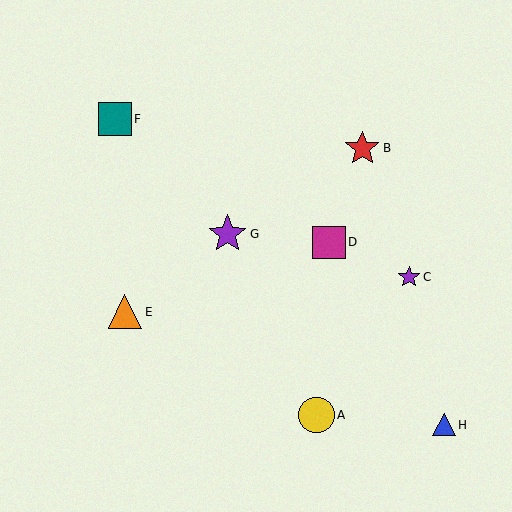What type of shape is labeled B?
Shape B is a red star.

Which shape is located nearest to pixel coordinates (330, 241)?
The magenta square (labeled D) at (329, 242) is nearest to that location.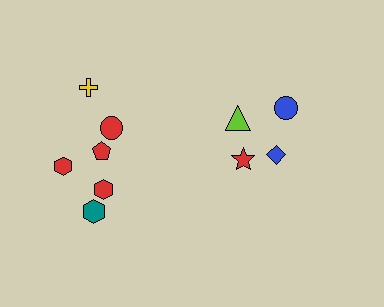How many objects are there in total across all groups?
There are 10 objects.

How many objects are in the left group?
There are 6 objects.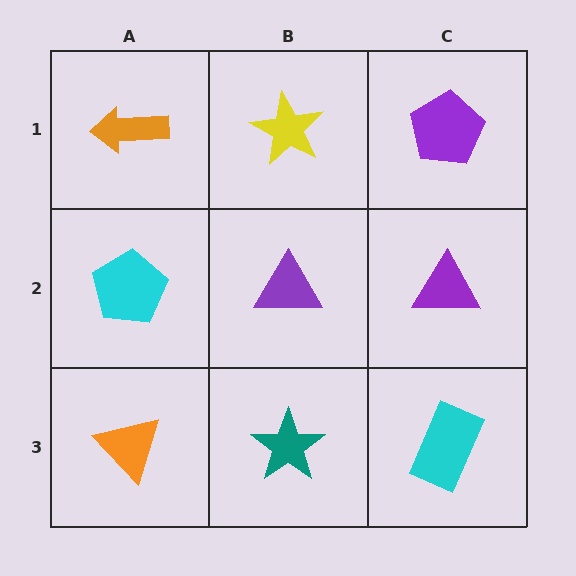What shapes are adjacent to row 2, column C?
A purple pentagon (row 1, column C), a cyan rectangle (row 3, column C), a purple triangle (row 2, column B).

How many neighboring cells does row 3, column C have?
2.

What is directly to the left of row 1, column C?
A yellow star.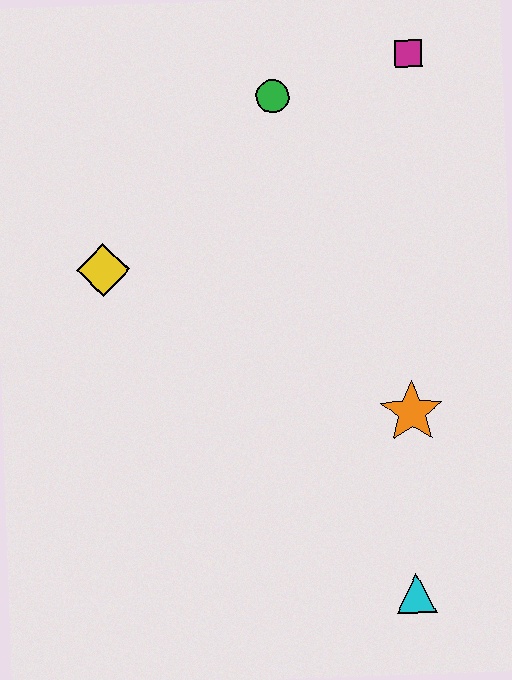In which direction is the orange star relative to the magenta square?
The orange star is below the magenta square.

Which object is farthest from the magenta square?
The cyan triangle is farthest from the magenta square.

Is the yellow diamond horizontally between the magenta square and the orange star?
No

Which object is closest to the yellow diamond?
The green circle is closest to the yellow diamond.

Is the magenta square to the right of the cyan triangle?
Yes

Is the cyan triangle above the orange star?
No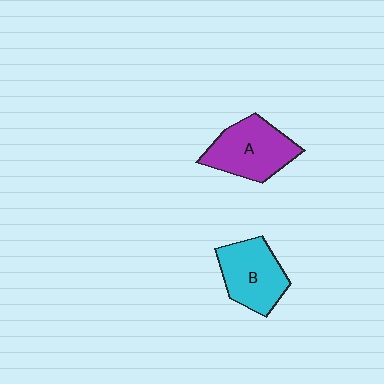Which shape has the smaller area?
Shape B (cyan).